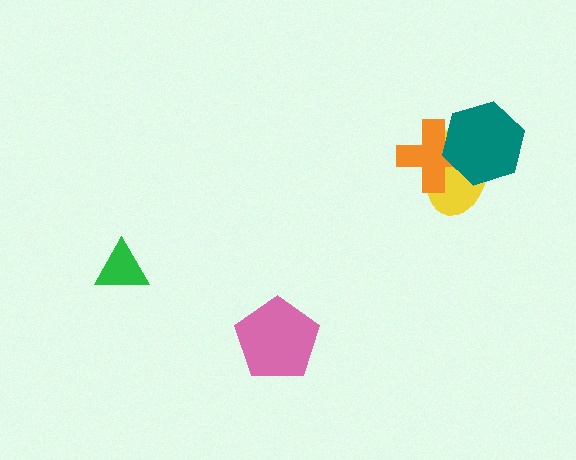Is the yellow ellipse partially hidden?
Yes, it is partially covered by another shape.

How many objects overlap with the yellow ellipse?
2 objects overlap with the yellow ellipse.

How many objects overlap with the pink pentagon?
0 objects overlap with the pink pentagon.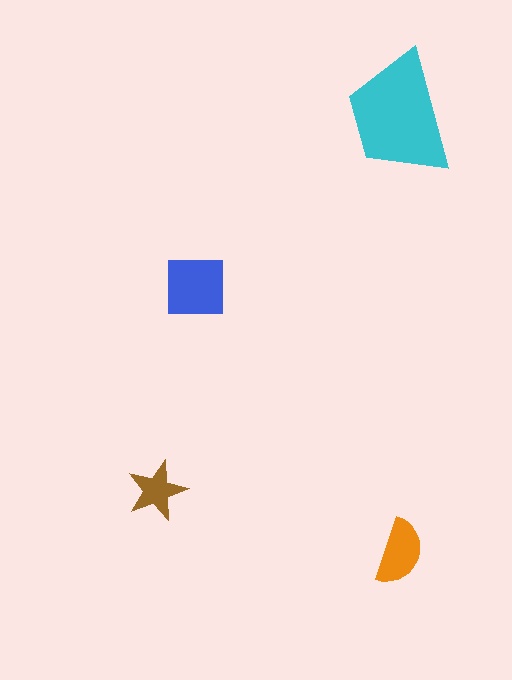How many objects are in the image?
There are 4 objects in the image.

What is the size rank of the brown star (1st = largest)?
4th.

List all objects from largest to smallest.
The cyan trapezoid, the blue square, the orange semicircle, the brown star.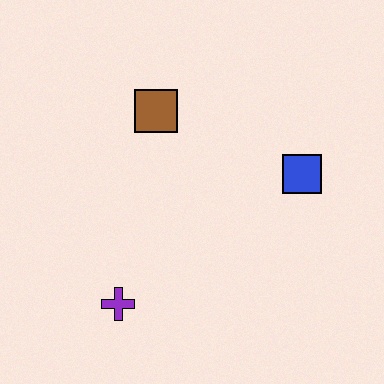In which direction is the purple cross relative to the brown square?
The purple cross is below the brown square.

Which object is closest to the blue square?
The brown square is closest to the blue square.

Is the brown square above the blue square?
Yes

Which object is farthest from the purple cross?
The blue square is farthest from the purple cross.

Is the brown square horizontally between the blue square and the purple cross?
Yes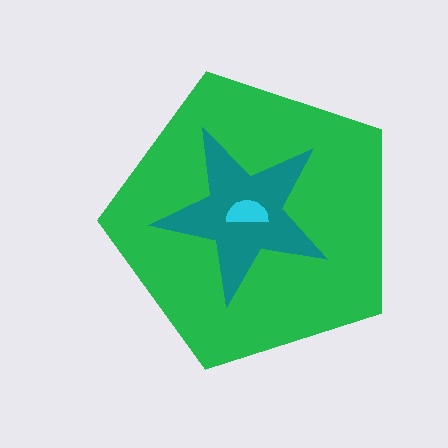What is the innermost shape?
The cyan semicircle.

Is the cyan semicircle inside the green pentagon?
Yes.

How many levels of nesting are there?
3.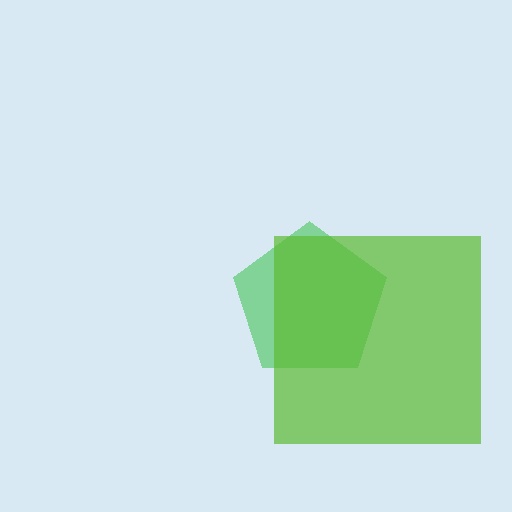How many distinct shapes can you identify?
There are 2 distinct shapes: a green pentagon, a lime square.